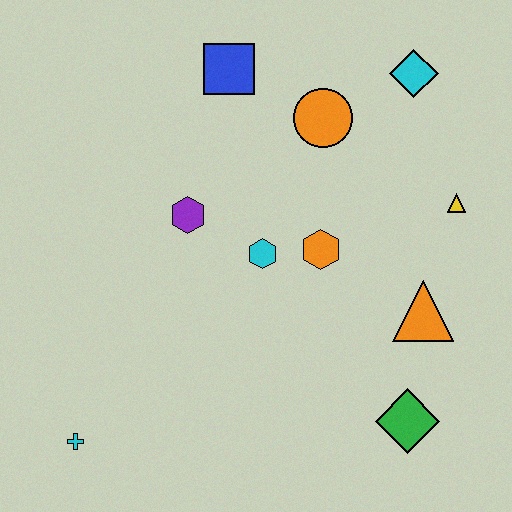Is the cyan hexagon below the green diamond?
No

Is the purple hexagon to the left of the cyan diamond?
Yes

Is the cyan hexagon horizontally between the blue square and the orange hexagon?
Yes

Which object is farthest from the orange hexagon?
The cyan cross is farthest from the orange hexagon.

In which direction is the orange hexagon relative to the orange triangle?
The orange hexagon is to the left of the orange triangle.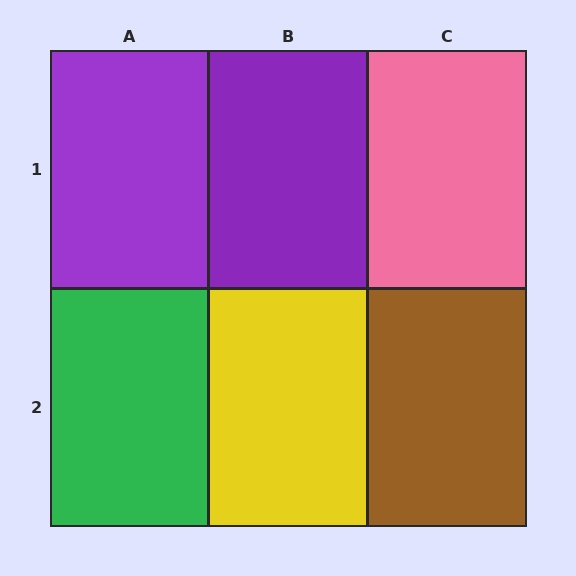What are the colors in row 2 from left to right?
Green, yellow, brown.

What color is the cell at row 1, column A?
Purple.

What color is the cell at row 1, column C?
Pink.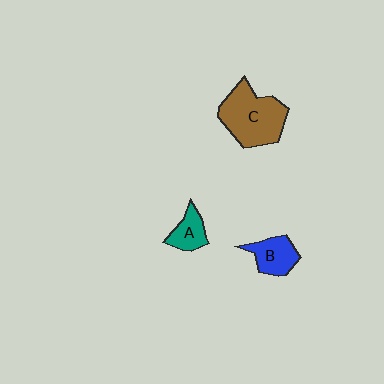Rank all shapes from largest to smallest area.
From largest to smallest: C (brown), B (blue), A (teal).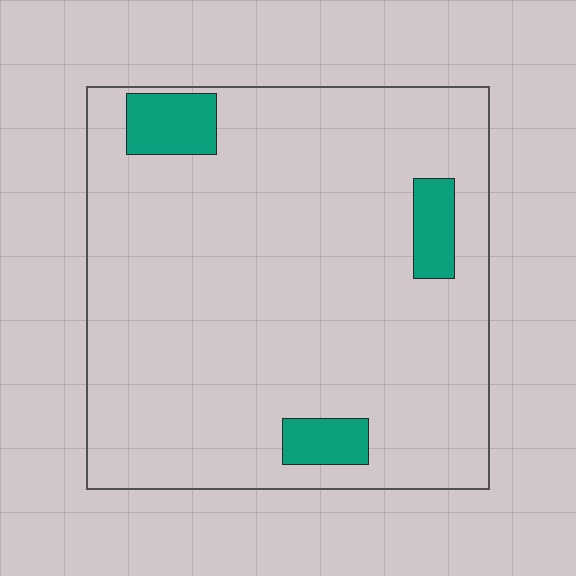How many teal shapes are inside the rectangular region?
3.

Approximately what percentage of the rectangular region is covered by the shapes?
Approximately 10%.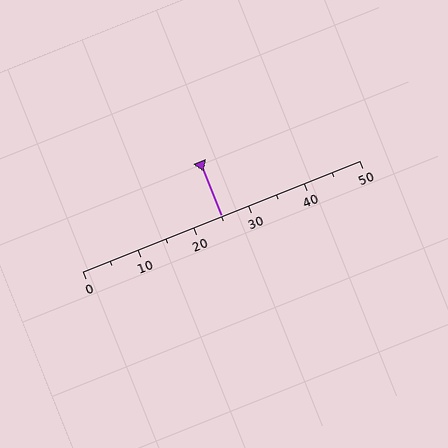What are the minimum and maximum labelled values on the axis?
The axis runs from 0 to 50.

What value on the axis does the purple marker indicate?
The marker indicates approximately 25.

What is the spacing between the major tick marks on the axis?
The major ticks are spaced 10 apart.